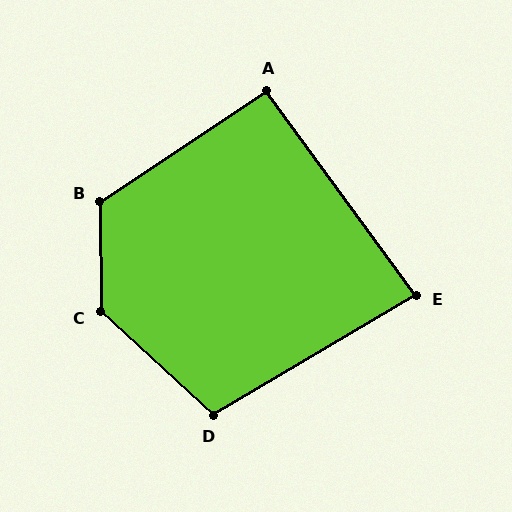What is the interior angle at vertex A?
Approximately 93 degrees (approximately right).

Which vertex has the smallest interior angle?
E, at approximately 84 degrees.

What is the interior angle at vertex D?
Approximately 107 degrees (obtuse).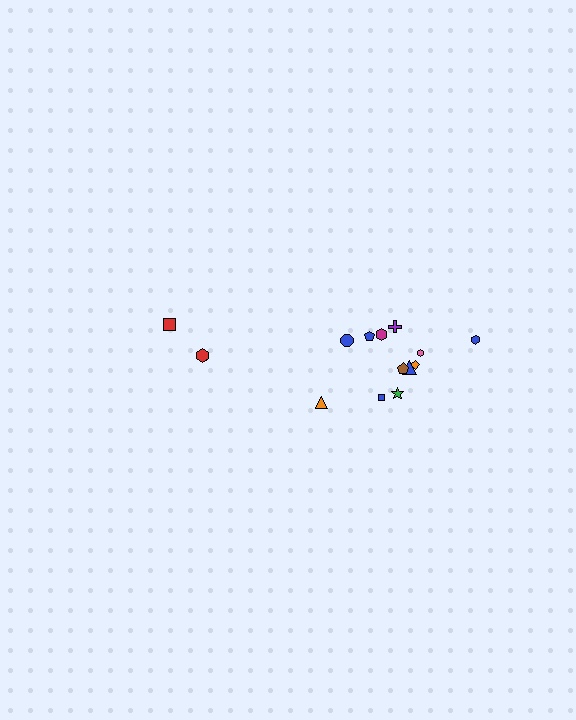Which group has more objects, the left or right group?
The right group.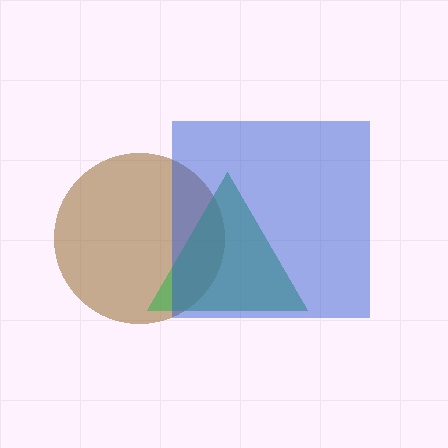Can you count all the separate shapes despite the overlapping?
Yes, there are 3 separate shapes.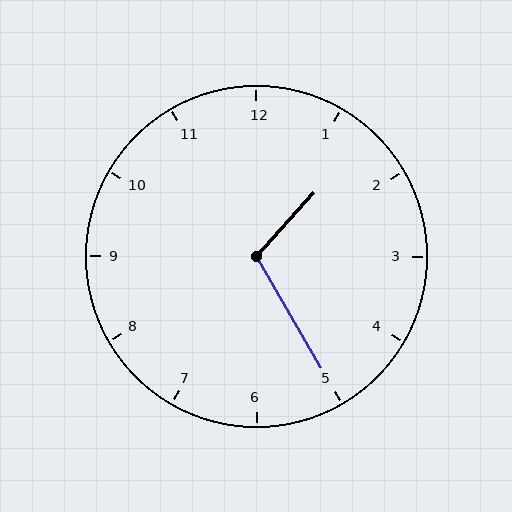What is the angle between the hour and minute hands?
Approximately 108 degrees.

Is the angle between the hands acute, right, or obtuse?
It is obtuse.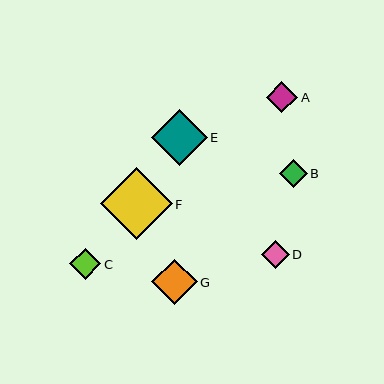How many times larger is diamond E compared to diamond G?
Diamond E is approximately 1.2 times the size of diamond G.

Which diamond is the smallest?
Diamond B is the smallest with a size of approximately 28 pixels.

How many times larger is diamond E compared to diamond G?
Diamond E is approximately 1.2 times the size of diamond G.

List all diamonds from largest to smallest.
From largest to smallest: F, E, G, C, A, D, B.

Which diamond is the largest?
Diamond F is the largest with a size of approximately 72 pixels.